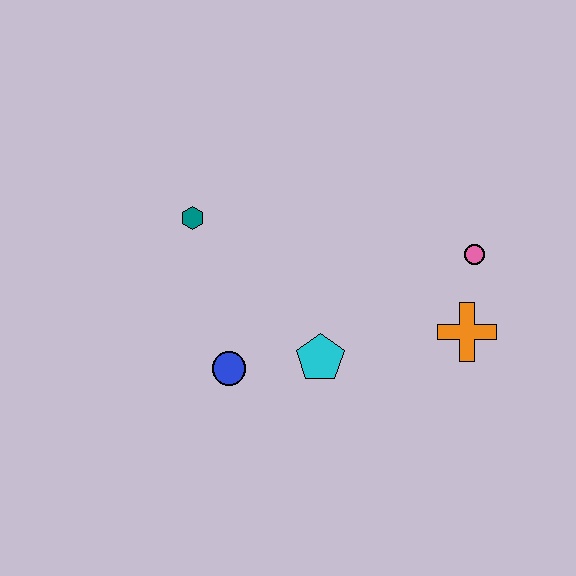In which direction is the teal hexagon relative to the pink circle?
The teal hexagon is to the left of the pink circle.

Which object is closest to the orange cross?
The pink circle is closest to the orange cross.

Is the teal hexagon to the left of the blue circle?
Yes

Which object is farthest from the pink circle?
The teal hexagon is farthest from the pink circle.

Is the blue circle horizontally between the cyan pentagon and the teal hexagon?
Yes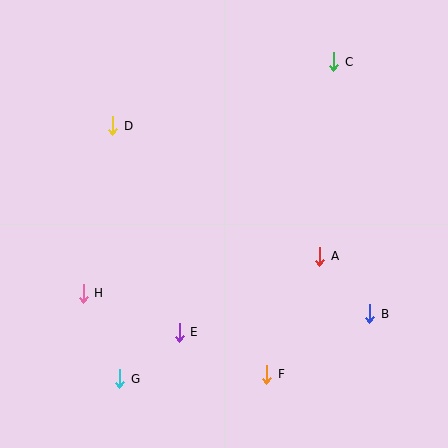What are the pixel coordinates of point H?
Point H is at (83, 293).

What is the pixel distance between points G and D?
The distance between G and D is 253 pixels.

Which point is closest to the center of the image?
Point A at (320, 256) is closest to the center.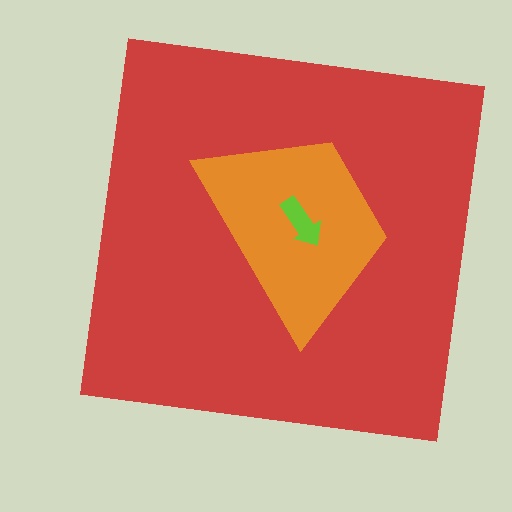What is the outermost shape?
The red square.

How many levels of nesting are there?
3.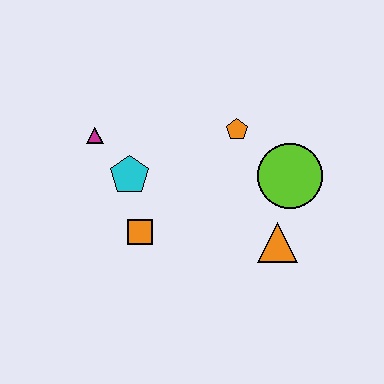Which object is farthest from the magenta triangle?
The orange triangle is farthest from the magenta triangle.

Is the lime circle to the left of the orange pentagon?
No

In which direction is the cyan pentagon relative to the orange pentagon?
The cyan pentagon is to the left of the orange pentagon.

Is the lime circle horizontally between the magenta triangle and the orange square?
No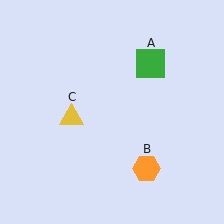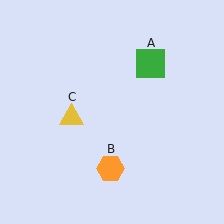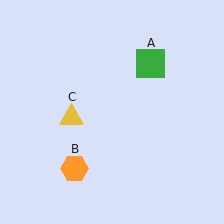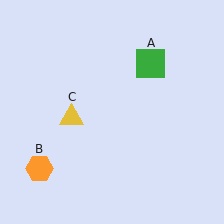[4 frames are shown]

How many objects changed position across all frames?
1 object changed position: orange hexagon (object B).